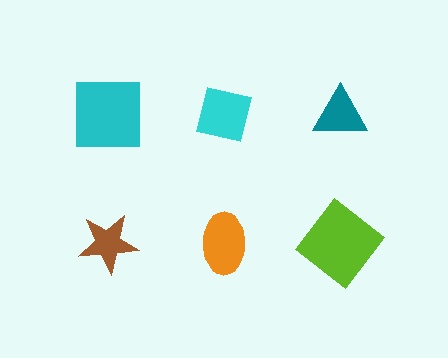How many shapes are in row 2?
3 shapes.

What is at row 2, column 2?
An orange ellipse.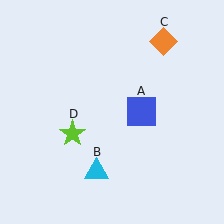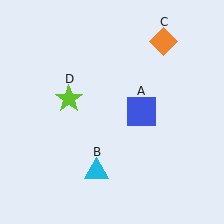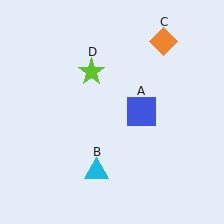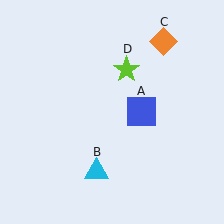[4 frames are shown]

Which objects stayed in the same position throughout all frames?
Blue square (object A) and cyan triangle (object B) and orange diamond (object C) remained stationary.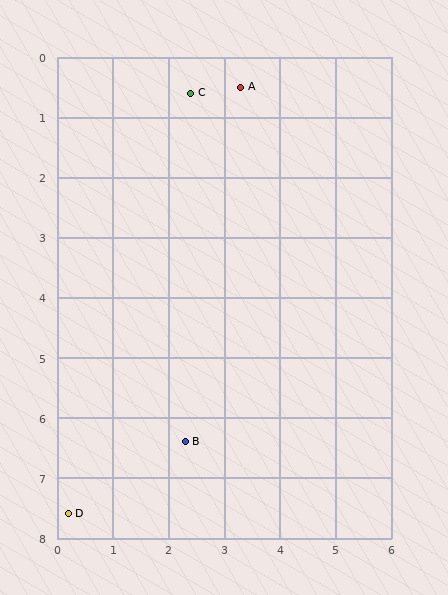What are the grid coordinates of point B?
Point B is at approximately (2.3, 6.4).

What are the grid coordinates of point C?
Point C is at approximately (2.4, 0.6).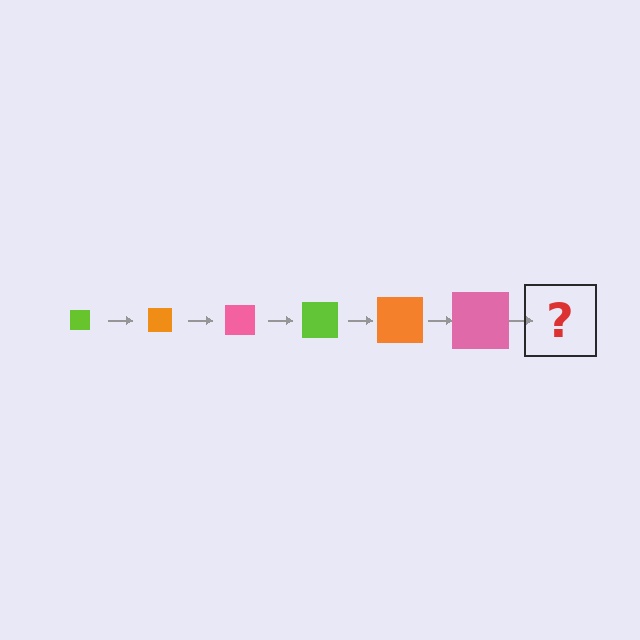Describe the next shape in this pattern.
It should be a lime square, larger than the previous one.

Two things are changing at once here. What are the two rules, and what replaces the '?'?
The two rules are that the square grows larger each step and the color cycles through lime, orange, and pink. The '?' should be a lime square, larger than the previous one.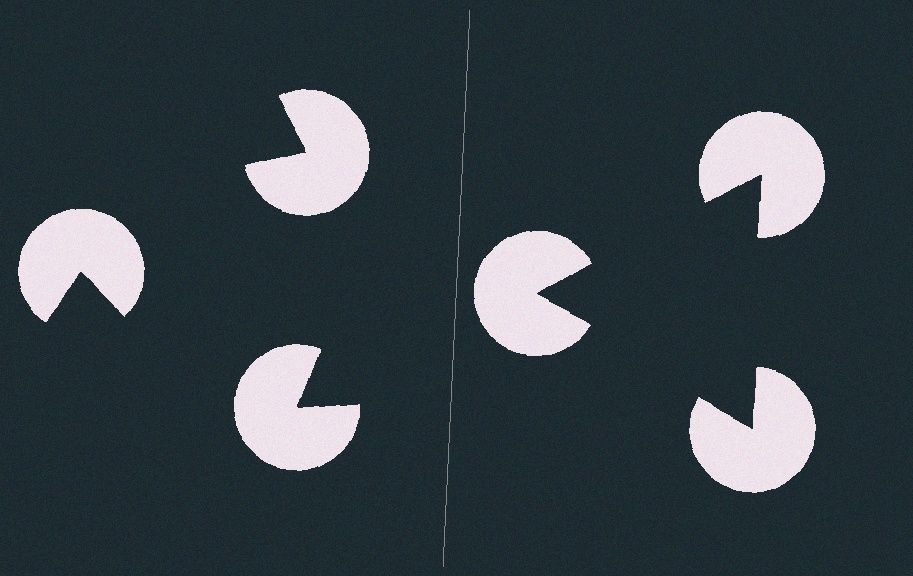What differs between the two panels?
The pac-man discs are positioned identically on both sides; only the wedge orientations differ. On the right they align to a triangle; on the left they are misaligned.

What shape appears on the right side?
An illusory triangle.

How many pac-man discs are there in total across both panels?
6 — 3 on each side.